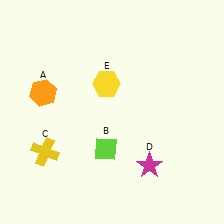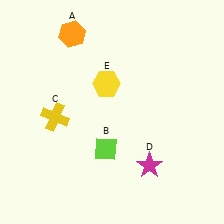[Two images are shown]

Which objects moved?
The objects that moved are: the orange hexagon (A), the yellow cross (C).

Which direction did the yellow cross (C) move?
The yellow cross (C) moved up.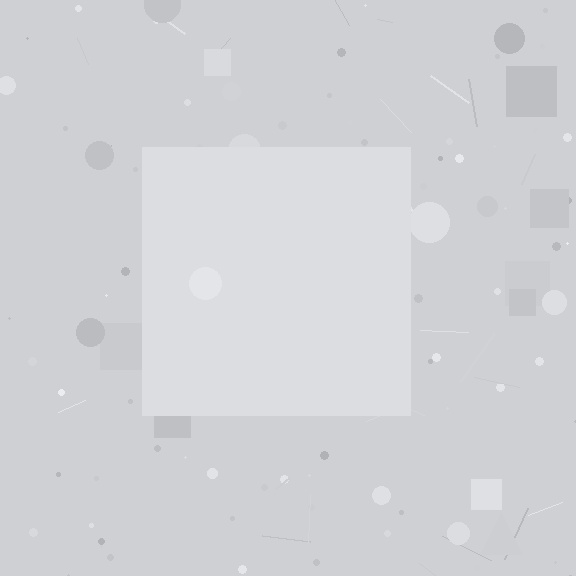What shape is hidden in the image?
A square is hidden in the image.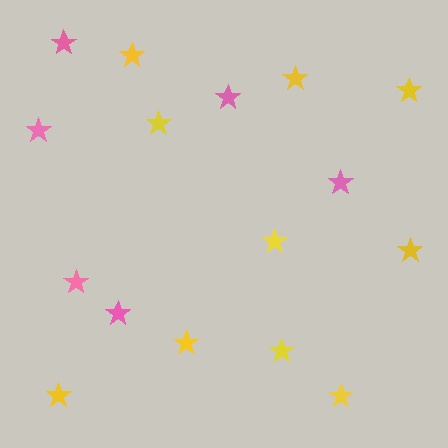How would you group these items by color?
There are 2 groups: one group of pink stars (6) and one group of yellow stars (10).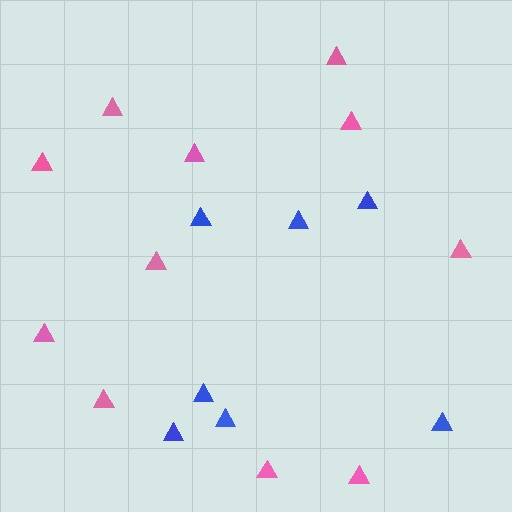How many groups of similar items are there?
There are 2 groups: one group of blue triangles (7) and one group of pink triangles (11).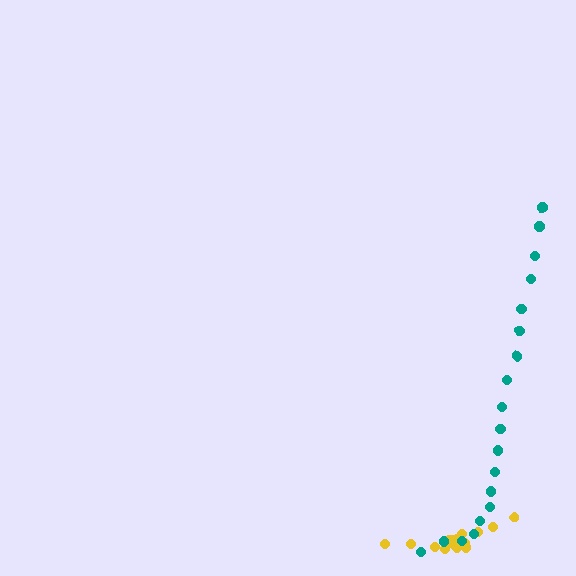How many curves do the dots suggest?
There are 2 distinct paths.